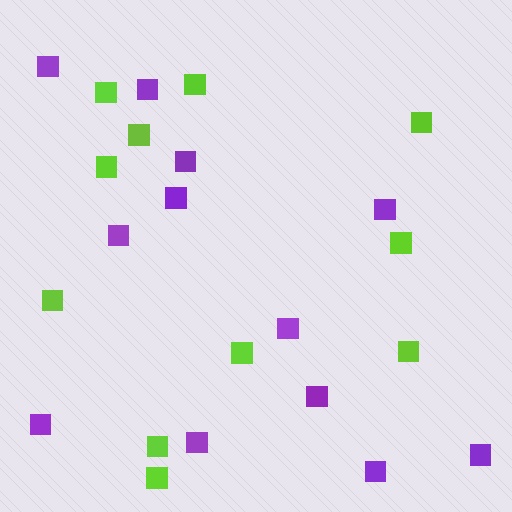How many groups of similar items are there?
There are 2 groups: one group of lime squares (11) and one group of purple squares (12).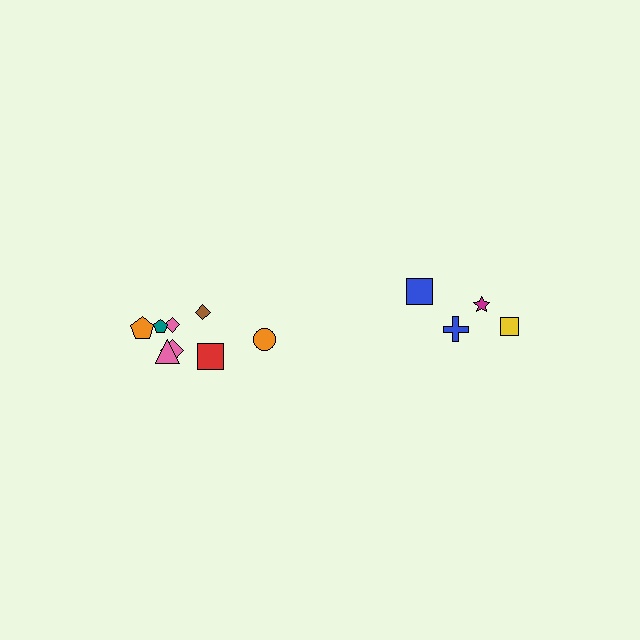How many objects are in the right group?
There are 4 objects.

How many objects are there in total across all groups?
There are 12 objects.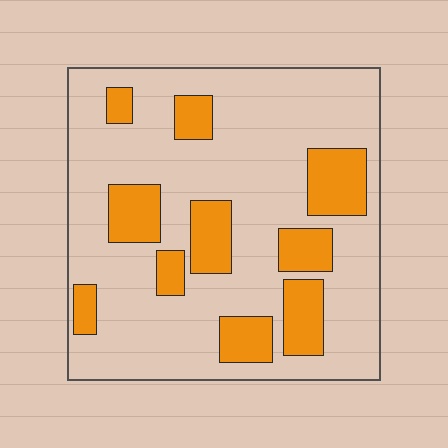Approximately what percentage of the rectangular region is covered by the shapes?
Approximately 25%.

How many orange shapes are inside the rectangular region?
10.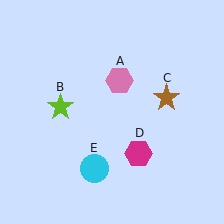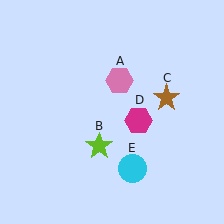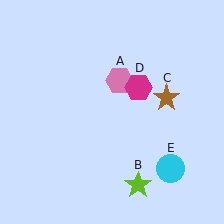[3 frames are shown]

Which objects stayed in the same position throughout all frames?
Pink hexagon (object A) and brown star (object C) remained stationary.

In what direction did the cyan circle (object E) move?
The cyan circle (object E) moved right.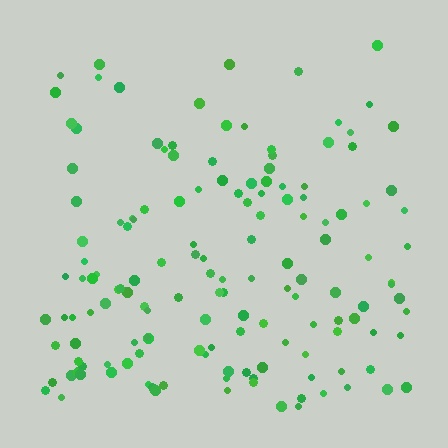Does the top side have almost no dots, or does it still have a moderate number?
Still a moderate number, just noticeably fewer than the bottom.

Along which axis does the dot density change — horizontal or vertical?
Vertical.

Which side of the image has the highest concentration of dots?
The bottom.